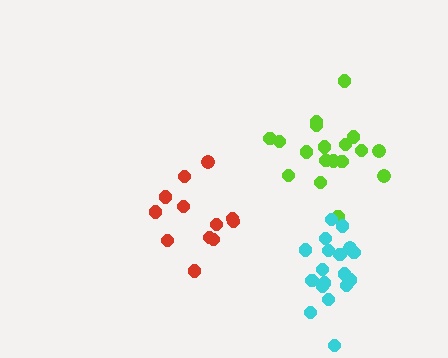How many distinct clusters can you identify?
There are 3 distinct clusters.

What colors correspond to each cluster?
The clusters are colored: lime, red, cyan.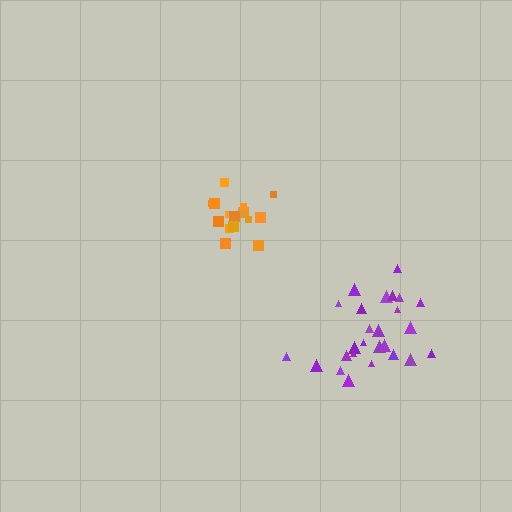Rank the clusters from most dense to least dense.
orange, purple.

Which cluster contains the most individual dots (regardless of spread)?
Purple (26).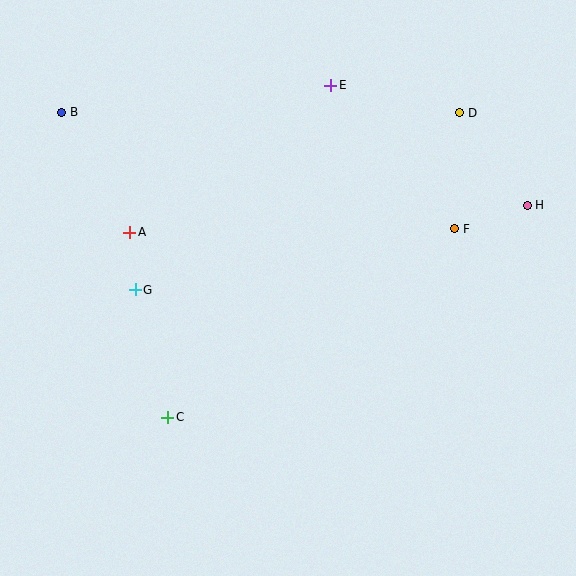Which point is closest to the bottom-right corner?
Point F is closest to the bottom-right corner.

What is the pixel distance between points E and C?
The distance between E and C is 370 pixels.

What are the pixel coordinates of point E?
Point E is at (331, 85).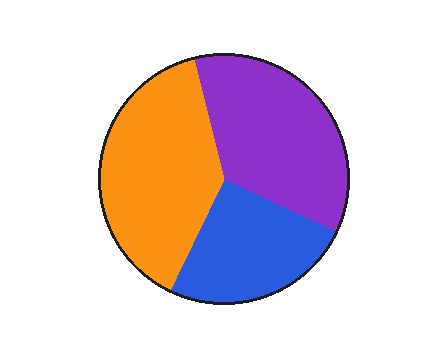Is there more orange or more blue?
Orange.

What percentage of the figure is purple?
Purple takes up between a third and a half of the figure.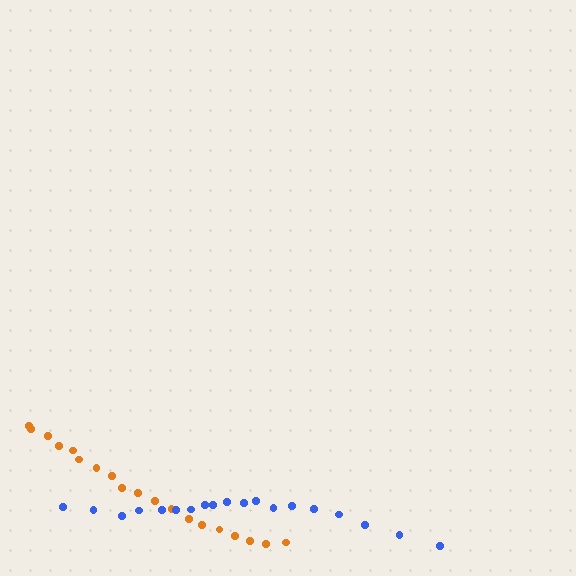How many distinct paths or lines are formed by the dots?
There are 2 distinct paths.